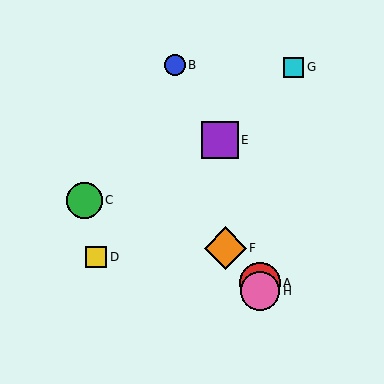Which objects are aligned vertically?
Objects A, H are aligned vertically.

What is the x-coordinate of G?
Object G is at x≈294.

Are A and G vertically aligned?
No, A is at x≈260 and G is at x≈294.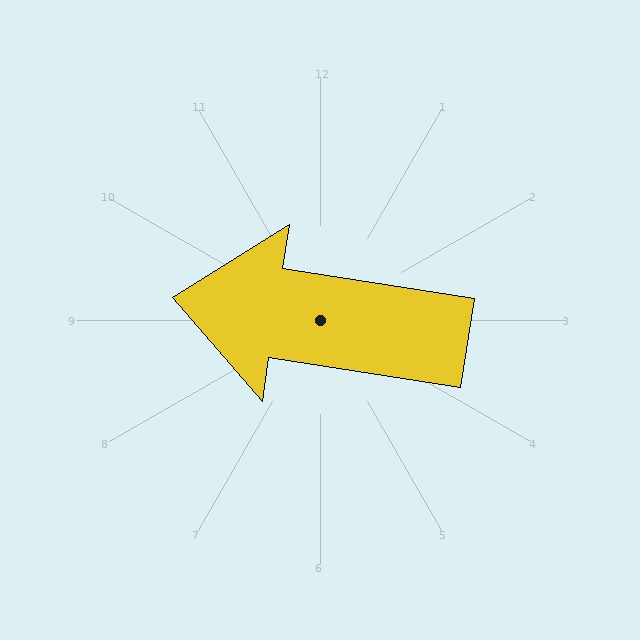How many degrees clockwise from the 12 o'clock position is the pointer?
Approximately 279 degrees.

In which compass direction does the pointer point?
West.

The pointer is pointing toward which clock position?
Roughly 9 o'clock.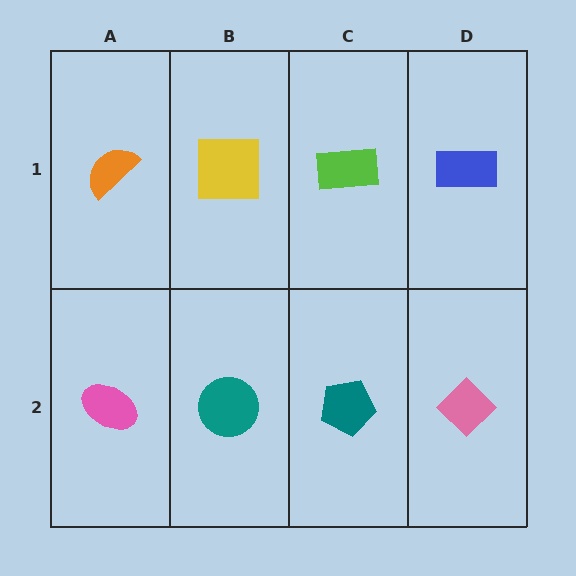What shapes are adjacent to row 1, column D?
A pink diamond (row 2, column D), a lime rectangle (row 1, column C).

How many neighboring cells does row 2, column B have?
3.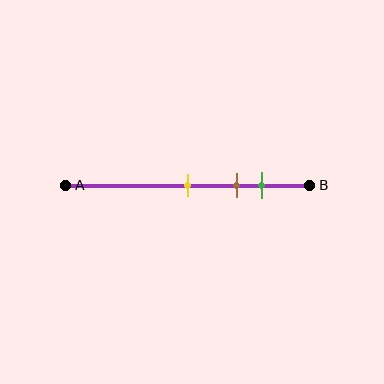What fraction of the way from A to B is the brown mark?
The brown mark is approximately 70% (0.7) of the way from A to B.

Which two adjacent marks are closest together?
The brown and green marks are the closest adjacent pair.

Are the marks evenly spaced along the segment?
Yes, the marks are approximately evenly spaced.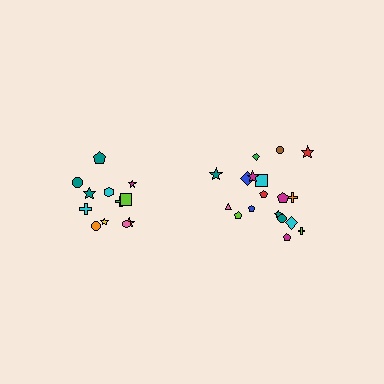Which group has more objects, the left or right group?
The right group.